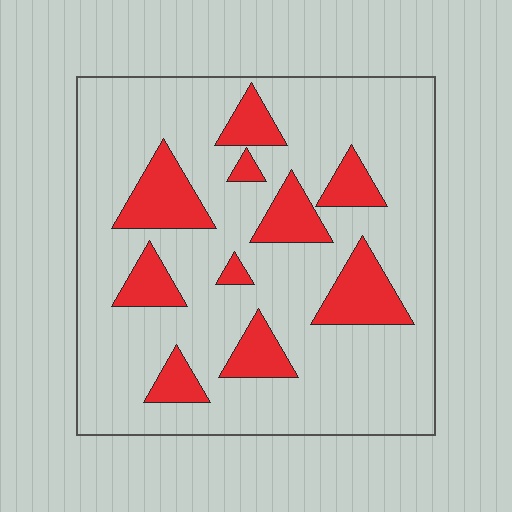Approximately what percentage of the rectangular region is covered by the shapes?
Approximately 20%.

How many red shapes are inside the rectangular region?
10.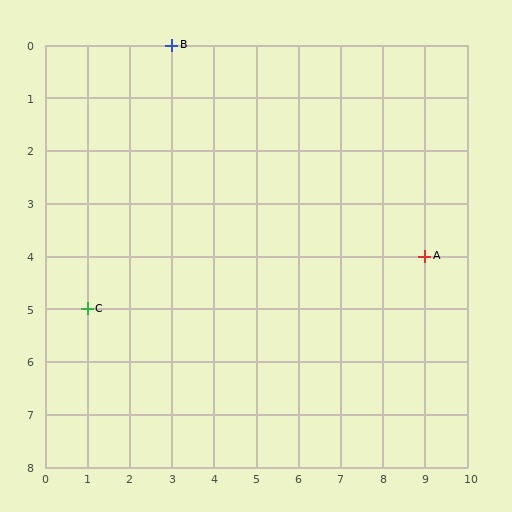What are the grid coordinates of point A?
Point A is at grid coordinates (9, 4).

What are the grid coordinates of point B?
Point B is at grid coordinates (3, 0).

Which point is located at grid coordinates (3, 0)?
Point B is at (3, 0).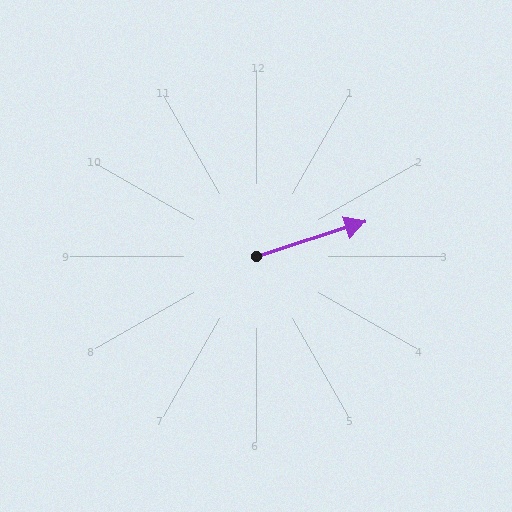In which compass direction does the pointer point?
East.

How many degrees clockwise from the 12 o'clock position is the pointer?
Approximately 72 degrees.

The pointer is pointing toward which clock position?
Roughly 2 o'clock.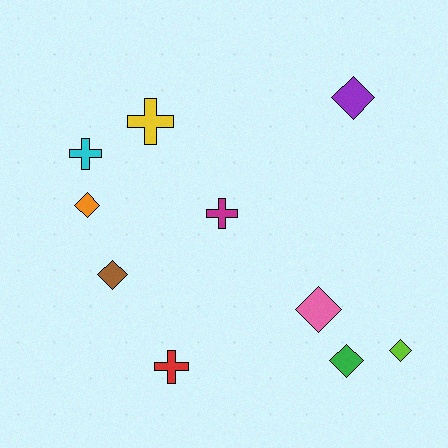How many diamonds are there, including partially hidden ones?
There are 6 diamonds.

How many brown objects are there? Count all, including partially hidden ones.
There is 1 brown object.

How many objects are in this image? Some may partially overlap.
There are 10 objects.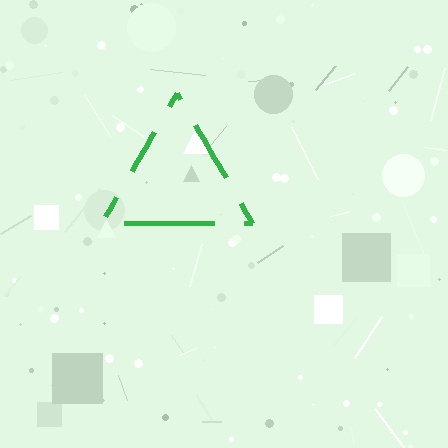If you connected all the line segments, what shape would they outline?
They would outline a triangle.